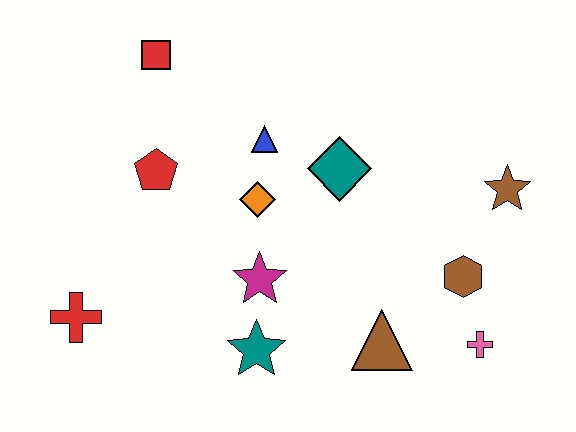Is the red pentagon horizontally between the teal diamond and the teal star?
No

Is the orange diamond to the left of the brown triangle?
Yes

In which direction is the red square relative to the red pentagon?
The red square is above the red pentagon.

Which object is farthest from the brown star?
The red cross is farthest from the brown star.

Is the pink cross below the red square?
Yes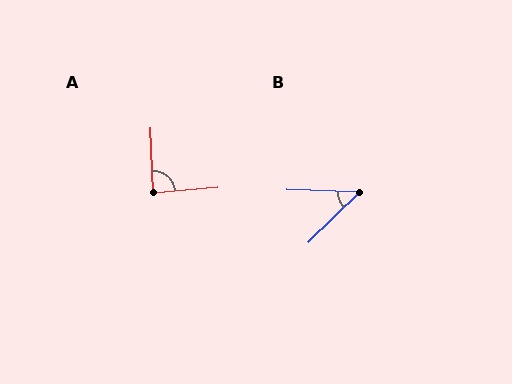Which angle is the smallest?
B, at approximately 47 degrees.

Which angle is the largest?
A, at approximately 87 degrees.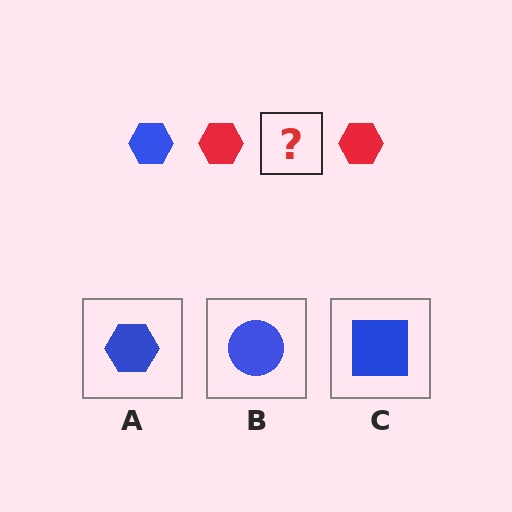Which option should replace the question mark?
Option A.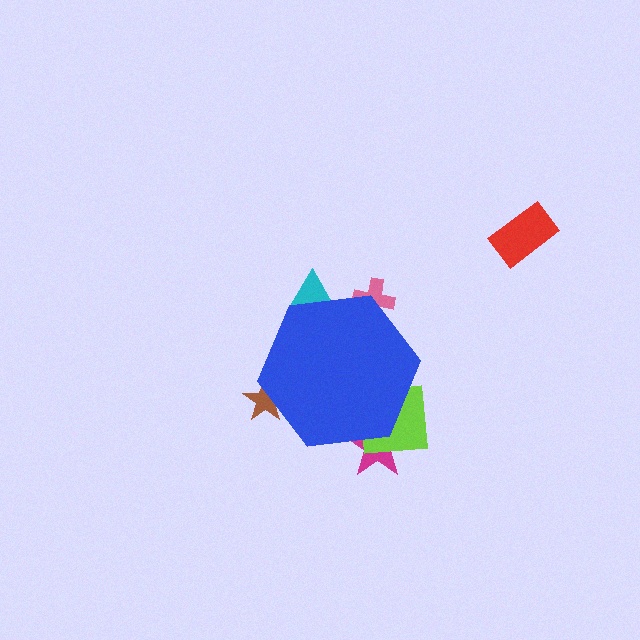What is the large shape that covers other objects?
A blue hexagon.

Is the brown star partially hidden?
Yes, the brown star is partially hidden behind the blue hexagon.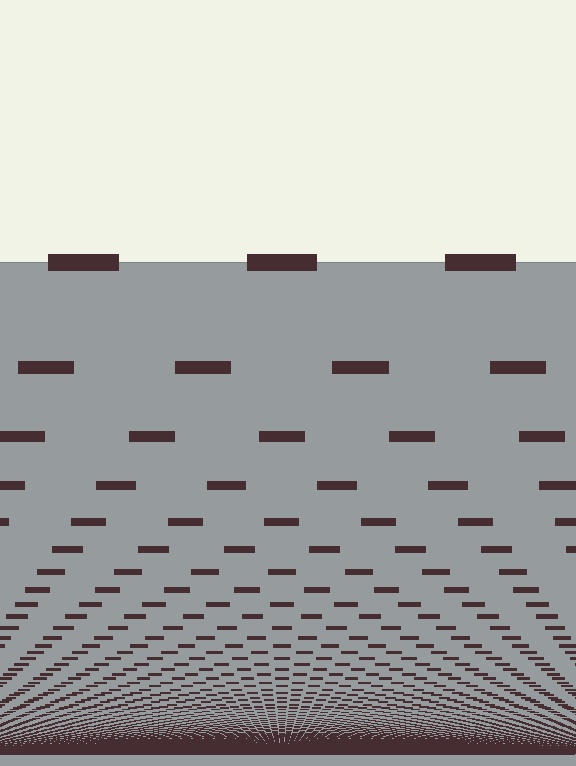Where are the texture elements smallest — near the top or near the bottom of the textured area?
Near the bottom.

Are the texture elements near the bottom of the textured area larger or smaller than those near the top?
Smaller. The gradient is inverted — elements near the bottom are smaller and denser.